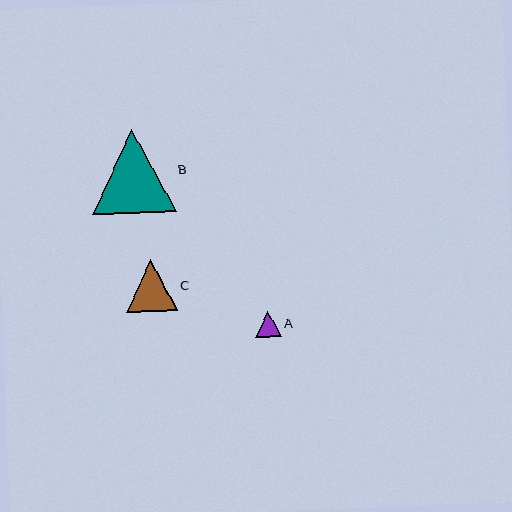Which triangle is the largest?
Triangle B is the largest with a size of approximately 84 pixels.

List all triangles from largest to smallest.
From largest to smallest: B, C, A.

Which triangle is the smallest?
Triangle A is the smallest with a size of approximately 26 pixels.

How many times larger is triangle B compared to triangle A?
Triangle B is approximately 3.2 times the size of triangle A.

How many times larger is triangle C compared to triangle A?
Triangle C is approximately 2.0 times the size of triangle A.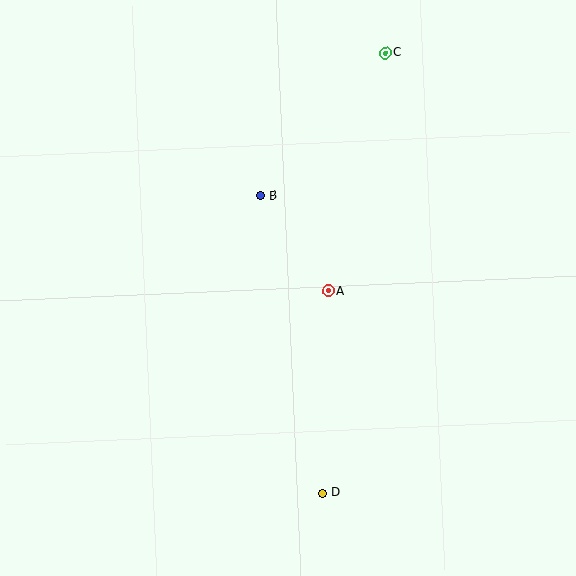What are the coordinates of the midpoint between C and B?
The midpoint between C and B is at (323, 124).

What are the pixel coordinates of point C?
Point C is at (385, 53).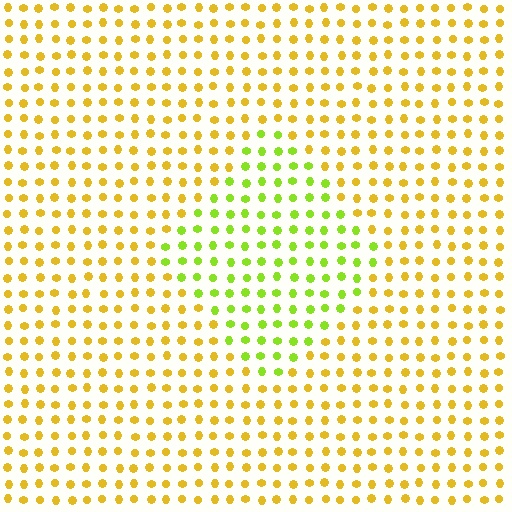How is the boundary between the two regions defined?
The boundary is defined purely by a slight shift in hue (about 42 degrees). Spacing, size, and orientation are identical on both sides.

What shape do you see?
I see a diamond.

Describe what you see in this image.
The image is filled with small yellow elements in a uniform arrangement. A diamond-shaped region is visible where the elements are tinted to a slightly different hue, forming a subtle color boundary.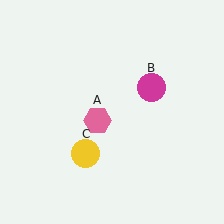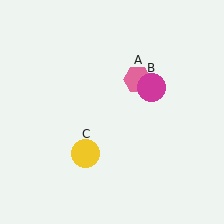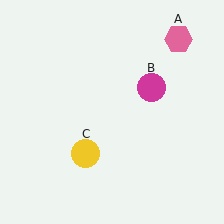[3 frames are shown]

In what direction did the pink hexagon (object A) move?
The pink hexagon (object A) moved up and to the right.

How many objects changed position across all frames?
1 object changed position: pink hexagon (object A).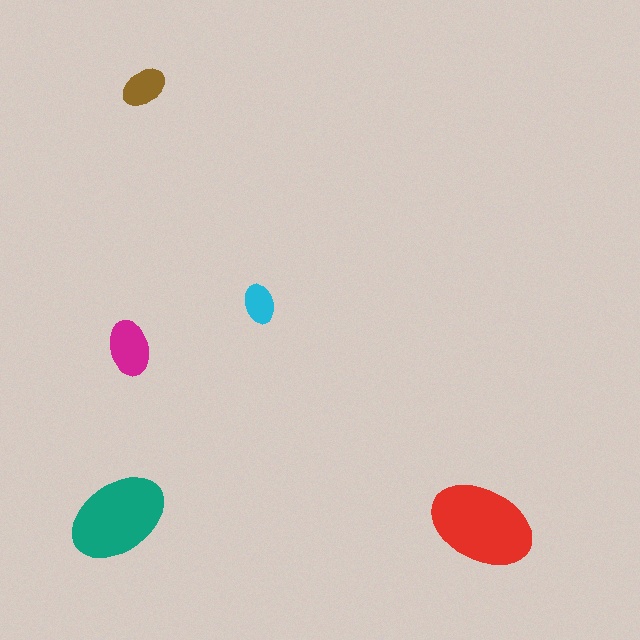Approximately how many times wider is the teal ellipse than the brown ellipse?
About 2 times wider.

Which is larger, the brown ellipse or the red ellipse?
The red one.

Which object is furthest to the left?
The teal ellipse is leftmost.